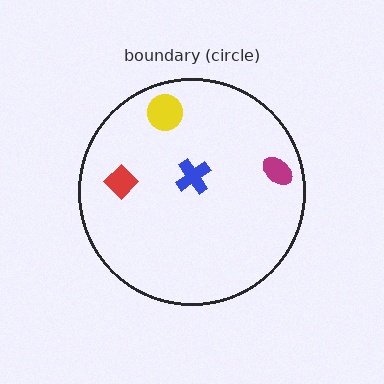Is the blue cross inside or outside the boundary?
Inside.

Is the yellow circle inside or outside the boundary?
Inside.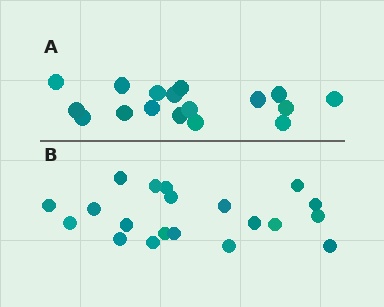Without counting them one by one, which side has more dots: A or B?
Region B (the bottom region) has more dots.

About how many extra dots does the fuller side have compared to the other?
Region B has just a few more — roughly 2 or 3 more dots than region A.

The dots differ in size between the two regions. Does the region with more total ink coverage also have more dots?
No. Region A has more total ink coverage because its dots are larger, but region B actually contains more individual dots. Total area can be misleading — the number of items is what matters here.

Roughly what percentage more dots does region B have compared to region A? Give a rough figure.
About 20% more.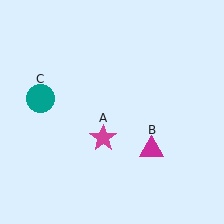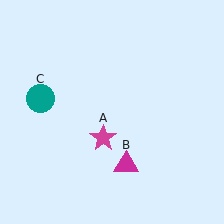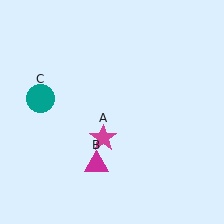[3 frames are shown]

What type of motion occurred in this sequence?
The magenta triangle (object B) rotated clockwise around the center of the scene.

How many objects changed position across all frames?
1 object changed position: magenta triangle (object B).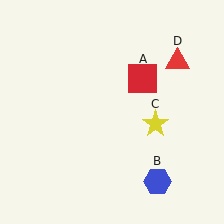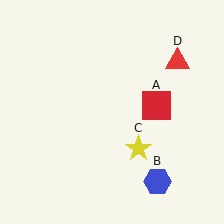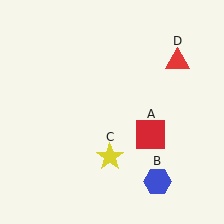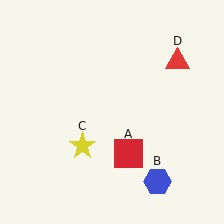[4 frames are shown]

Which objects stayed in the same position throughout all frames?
Blue hexagon (object B) and red triangle (object D) remained stationary.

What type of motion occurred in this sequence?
The red square (object A), yellow star (object C) rotated clockwise around the center of the scene.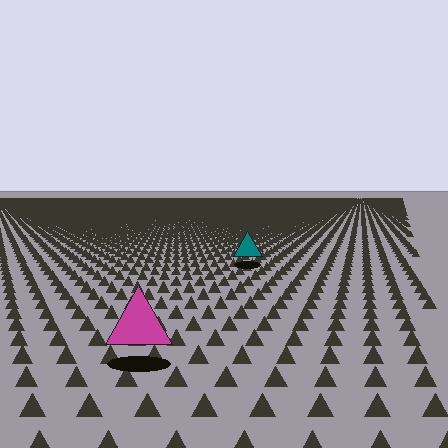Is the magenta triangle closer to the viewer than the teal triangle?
Yes. The magenta triangle is closer — you can tell from the texture gradient: the ground texture is coarser near it.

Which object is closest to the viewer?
The magenta triangle is closest. The texture marks near it are larger and more spread out.